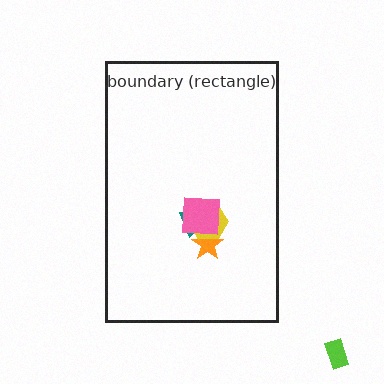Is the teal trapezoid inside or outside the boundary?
Inside.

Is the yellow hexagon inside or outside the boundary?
Inside.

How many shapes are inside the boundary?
4 inside, 1 outside.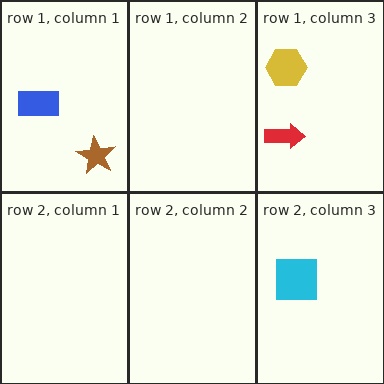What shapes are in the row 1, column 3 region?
The red arrow, the yellow hexagon.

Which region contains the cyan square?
The row 2, column 3 region.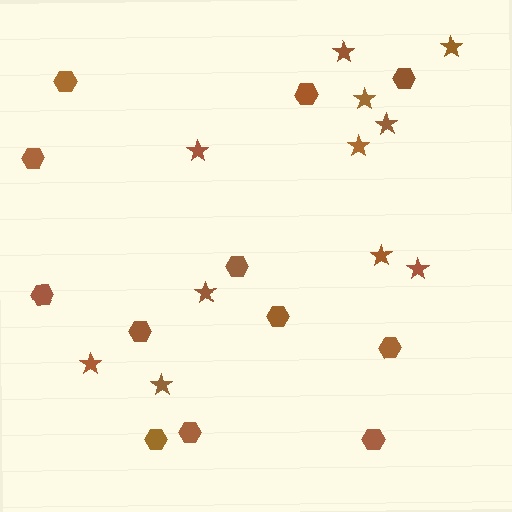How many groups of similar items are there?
There are 2 groups: one group of stars (11) and one group of hexagons (12).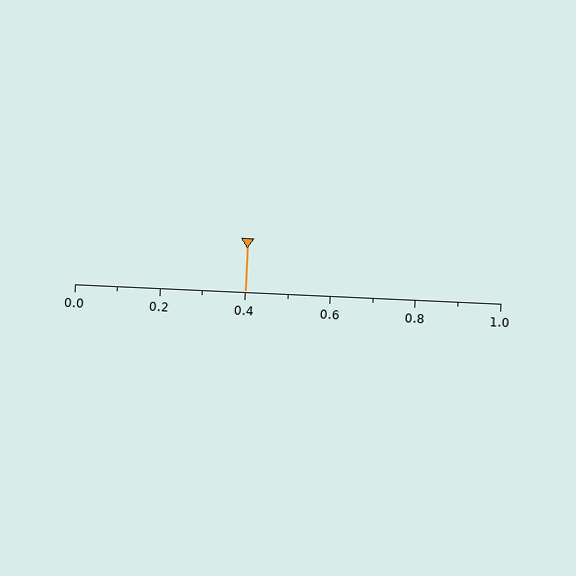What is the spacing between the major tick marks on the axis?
The major ticks are spaced 0.2 apart.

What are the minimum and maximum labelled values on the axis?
The axis runs from 0.0 to 1.0.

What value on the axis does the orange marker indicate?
The marker indicates approximately 0.4.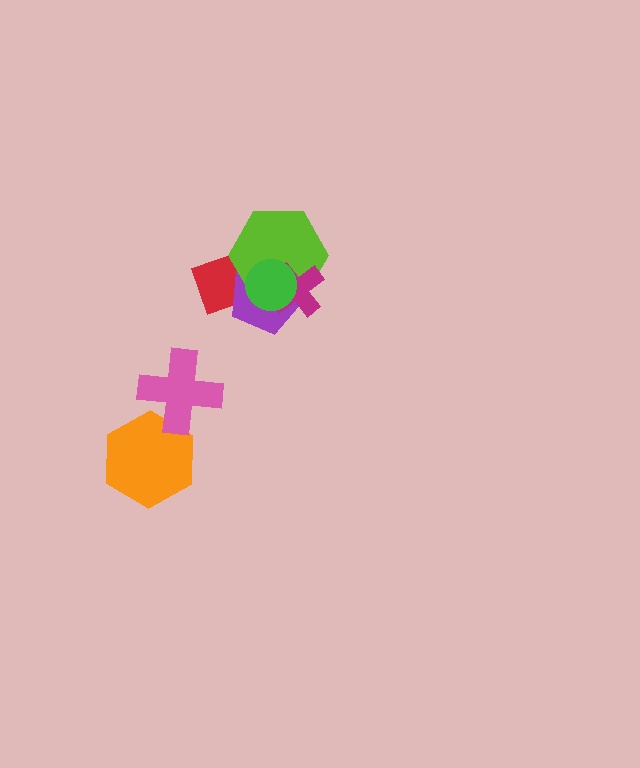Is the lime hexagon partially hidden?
Yes, it is partially covered by another shape.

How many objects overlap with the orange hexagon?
1 object overlaps with the orange hexagon.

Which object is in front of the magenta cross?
The green circle is in front of the magenta cross.